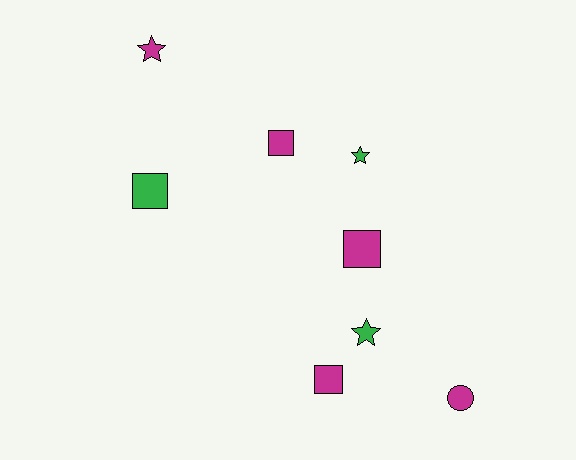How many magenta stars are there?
There is 1 magenta star.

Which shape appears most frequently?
Square, with 4 objects.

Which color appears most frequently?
Magenta, with 5 objects.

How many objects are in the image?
There are 8 objects.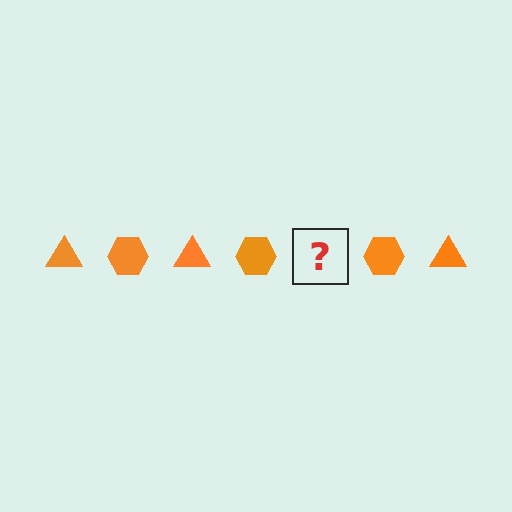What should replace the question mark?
The question mark should be replaced with an orange triangle.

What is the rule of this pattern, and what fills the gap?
The rule is that the pattern cycles through triangle, hexagon shapes in orange. The gap should be filled with an orange triangle.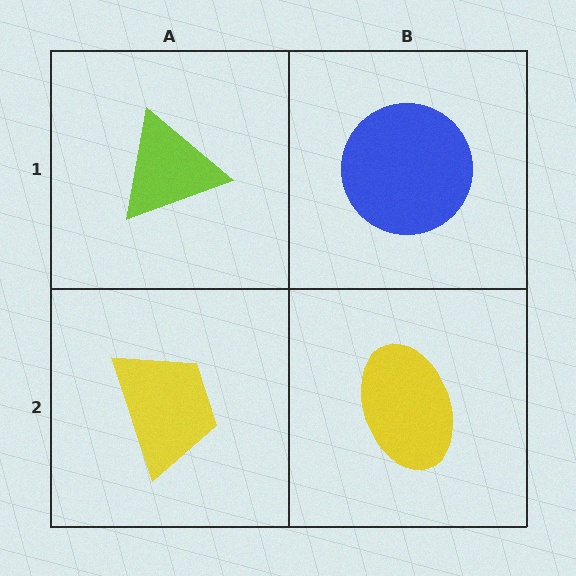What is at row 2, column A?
A yellow trapezoid.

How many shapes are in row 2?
2 shapes.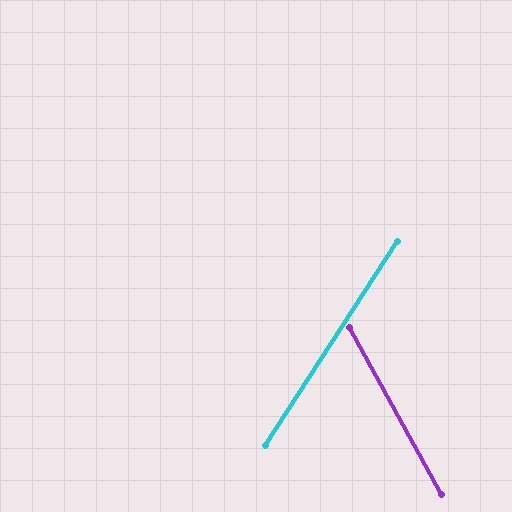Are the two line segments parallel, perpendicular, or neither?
Neither parallel nor perpendicular — they differ by about 62°.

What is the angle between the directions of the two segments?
Approximately 62 degrees.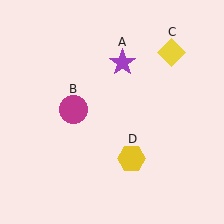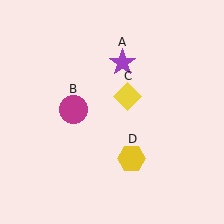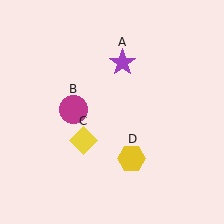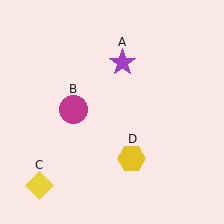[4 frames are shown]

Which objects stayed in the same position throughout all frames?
Purple star (object A) and magenta circle (object B) and yellow hexagon (object D) remained stationary.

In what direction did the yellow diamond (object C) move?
The yellow diamond (object C) moved down and to the left.